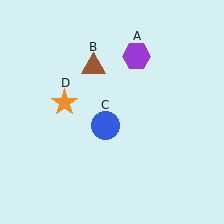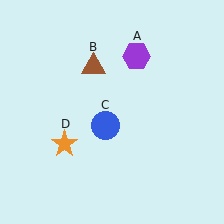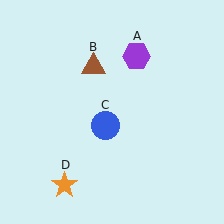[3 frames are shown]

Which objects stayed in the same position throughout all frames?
Purple hexagon (object A) and brown triangle (object B) and blue circle (object C) remained stationary.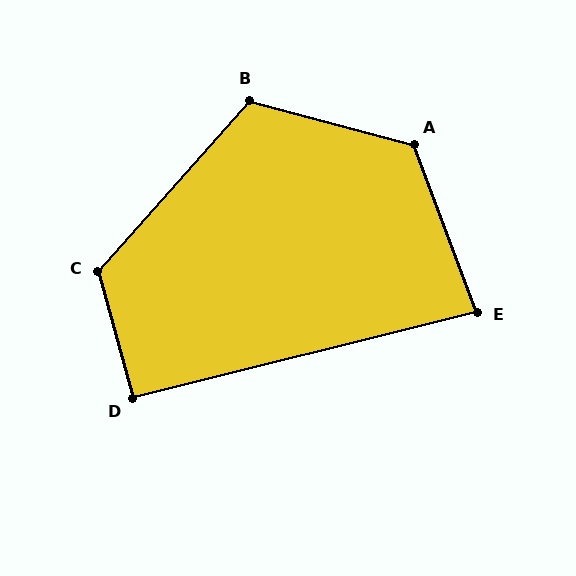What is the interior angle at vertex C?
Approximately 123 degrees (obtuse).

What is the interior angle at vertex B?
Approximately 117 degrees (obtuse).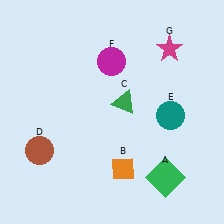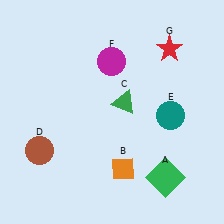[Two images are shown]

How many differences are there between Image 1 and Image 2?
There is 1 difference between the two images.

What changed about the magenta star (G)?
In Image 1, G is magenta. In Image 2, it changed to red.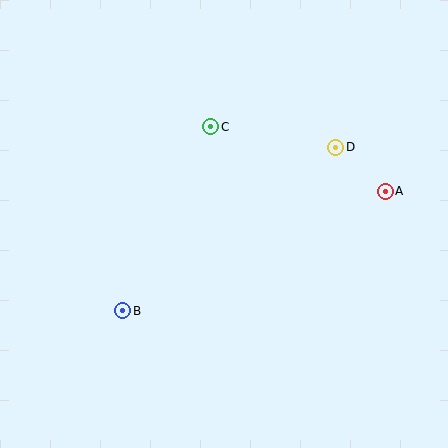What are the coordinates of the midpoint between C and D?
The midpoint between C and D is at (273, 137).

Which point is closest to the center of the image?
Point C at (211, 127) is closest to the center.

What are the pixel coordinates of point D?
Point D is at (336, 147).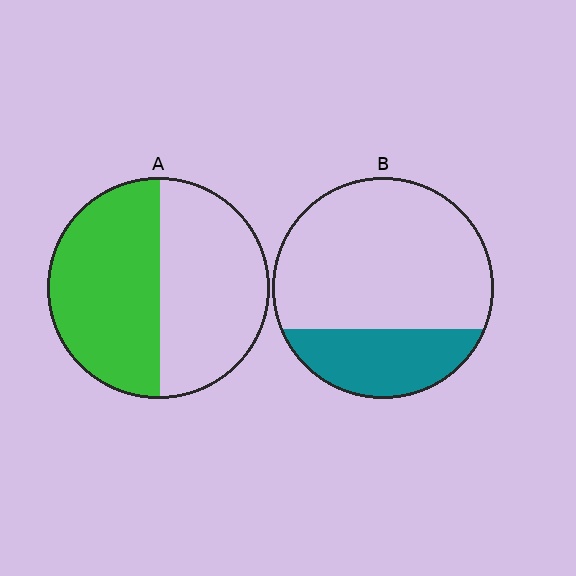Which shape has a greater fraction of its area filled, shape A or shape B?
Shape A.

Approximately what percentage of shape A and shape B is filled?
A is approximately 50% and B is approximately 25%.